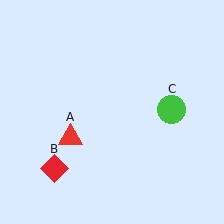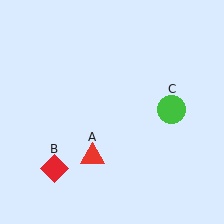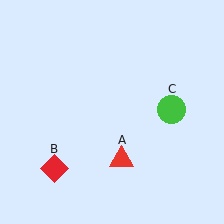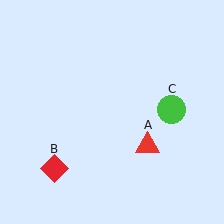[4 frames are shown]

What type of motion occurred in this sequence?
The red triangle (object A) rotated counterclockwise around the center of the scene.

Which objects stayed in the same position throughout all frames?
Red diamond (object B) and green circle (object C) remained stationary.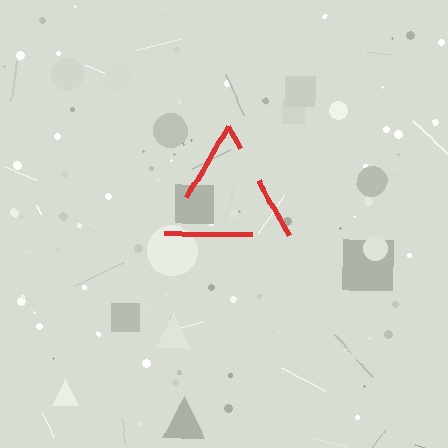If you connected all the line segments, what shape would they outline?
They would outline a triangle.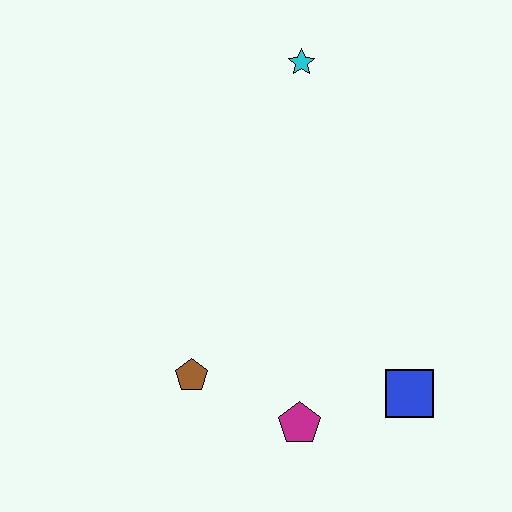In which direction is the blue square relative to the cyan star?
The blue square is below the cyan star.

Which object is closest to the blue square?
The magenta pentagon is closest to the blue square.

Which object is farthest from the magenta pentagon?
The cyan star is farthest from the magenta pentagon.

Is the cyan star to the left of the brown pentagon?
No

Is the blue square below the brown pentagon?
Yes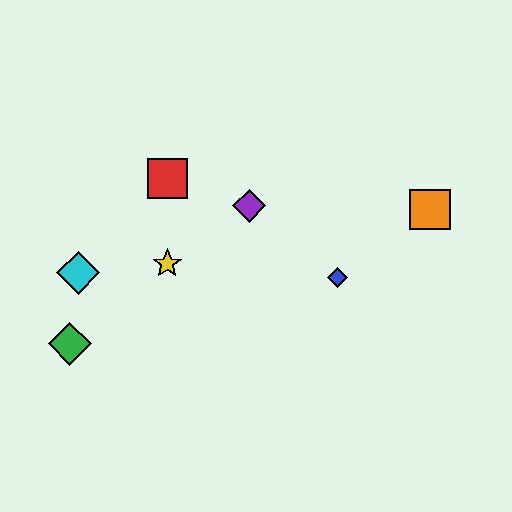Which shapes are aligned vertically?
The red square, the yellow star are aligned vertically.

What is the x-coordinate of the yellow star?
The yellow star is at x≈167.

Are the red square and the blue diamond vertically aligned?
No, the red square is at x≈167 and the blue diamond is at x≈337.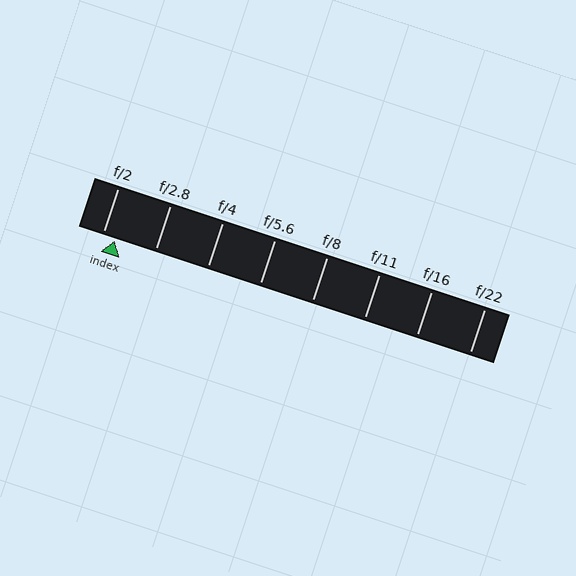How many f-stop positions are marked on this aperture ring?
There are 8 f-stop positions marked.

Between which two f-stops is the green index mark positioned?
The index mark is between f/2 and f/2.8.